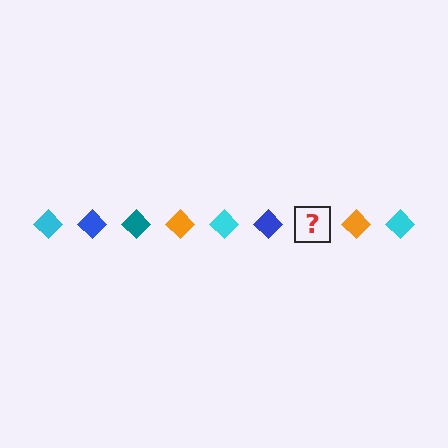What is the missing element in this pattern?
The missing element is a teal diamond.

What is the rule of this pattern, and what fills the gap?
The rule is that the pattern cycles through cyan, blue, teal, orange diamonds. The gap should be filled with a teal diamond.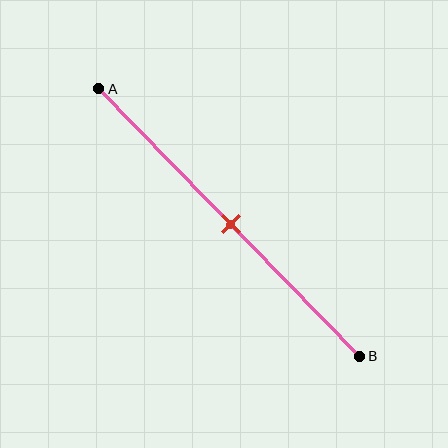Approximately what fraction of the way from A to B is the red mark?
The red mark is approximately 50% of the way from A to B.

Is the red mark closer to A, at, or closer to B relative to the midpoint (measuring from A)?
The red mark is approximately at the midpoint of segment AB.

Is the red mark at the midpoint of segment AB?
Yes, the mark is approximately at the midpoint.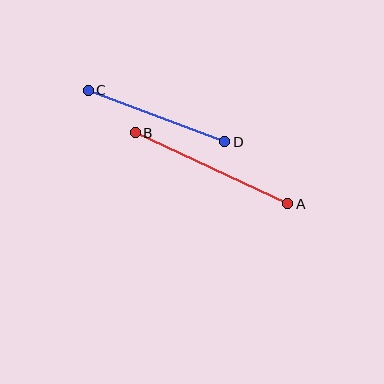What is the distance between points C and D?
The distance is approximately 146 pixels.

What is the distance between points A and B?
The distance is approximately 168 pixels.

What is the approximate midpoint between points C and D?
The midpoint is at approximately (157, 116) pixels.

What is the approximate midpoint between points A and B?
The midpoint is at approximately (211, 168) pixels.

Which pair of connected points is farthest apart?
Points A and B are farthest apart.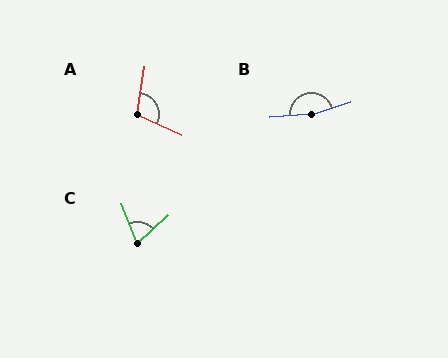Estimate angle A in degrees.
Approximately 106 degrees.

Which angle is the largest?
B, at approximately 165 degrees.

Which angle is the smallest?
C, at approximately 69 degrees.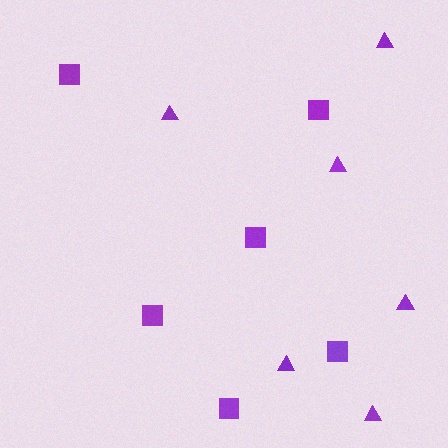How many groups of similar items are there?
There are 2 groups: one group of squares (6) and one group of triangles (6).